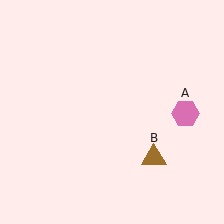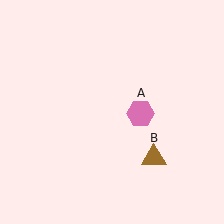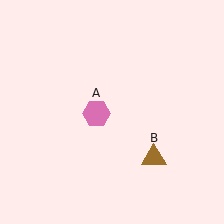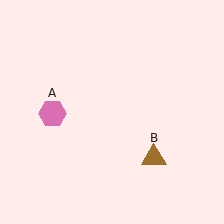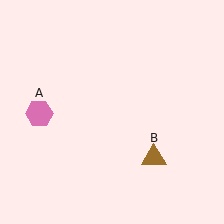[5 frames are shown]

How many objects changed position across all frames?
1 object changed position: pink hexagon (object A).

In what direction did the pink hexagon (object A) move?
The pink hexagon (object A) moved left.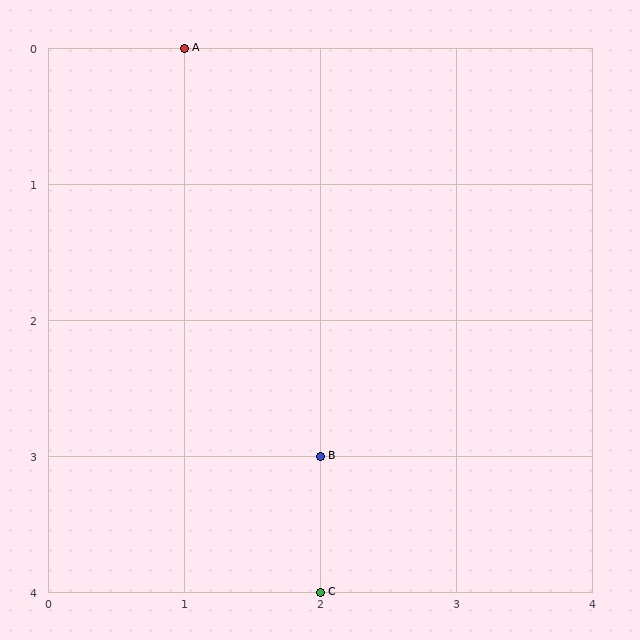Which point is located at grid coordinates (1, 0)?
Point A is at (1, 0).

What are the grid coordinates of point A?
Point A is at grid coordinates (1, 0).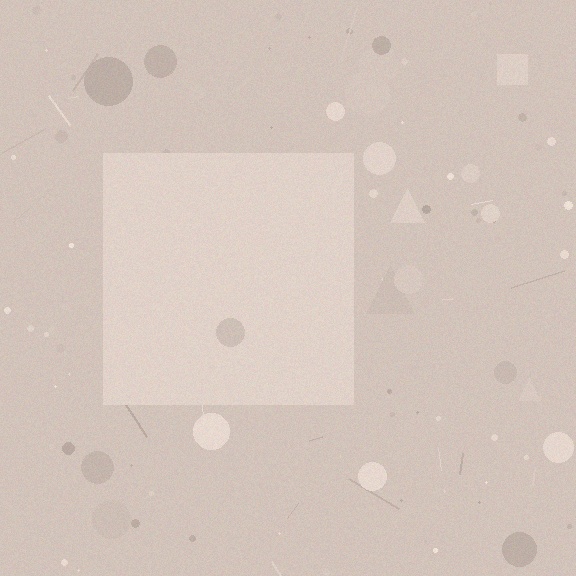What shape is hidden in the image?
A square is hidden in the image.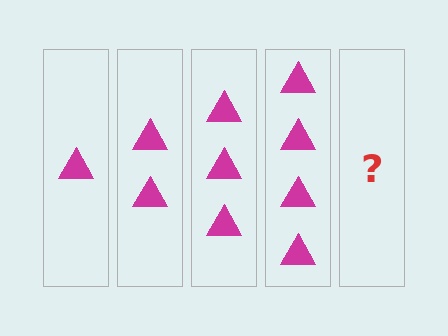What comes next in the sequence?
The next element should be 5 triangles.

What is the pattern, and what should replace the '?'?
The pattern is that each step adds one more triangle. The '?' should be 5 triangles.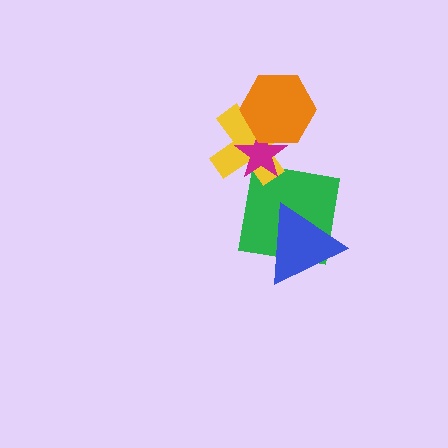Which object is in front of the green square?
The blue triangle is in front of the green square.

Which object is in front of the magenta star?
The orange hexagon is in front of the magenta star.